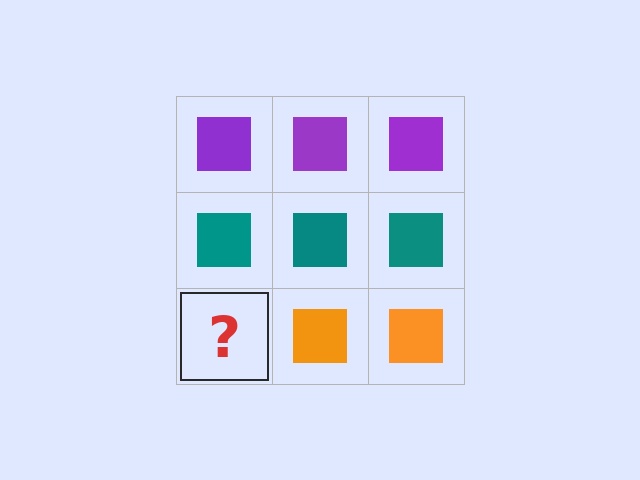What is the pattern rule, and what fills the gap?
The rule is that each row has a consistent color. The gap should be filled with an orange square.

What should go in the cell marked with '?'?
The missing cell should contain an orange square.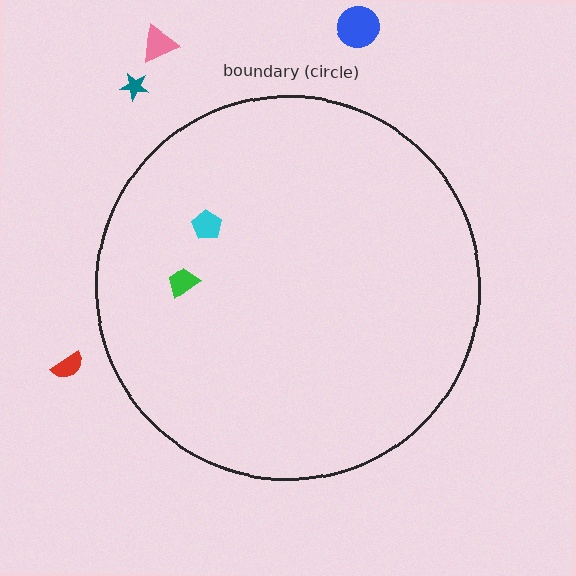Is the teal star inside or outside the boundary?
Outside.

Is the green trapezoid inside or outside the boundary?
Inside.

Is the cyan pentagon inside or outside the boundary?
Inside.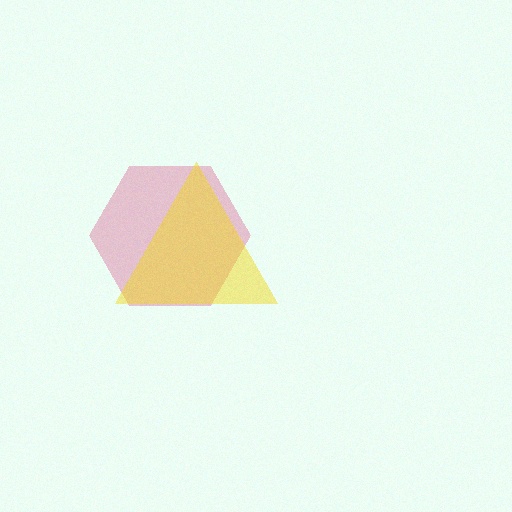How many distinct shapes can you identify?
There are 2 distinct shapes: a pink hexagon, a yellow triangle.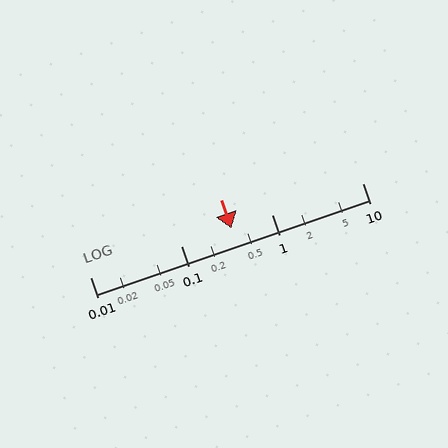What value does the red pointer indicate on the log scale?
The pointer indicates approximately 0.36.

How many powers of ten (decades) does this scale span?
The scale spans 3 decades, from 0.01 to 10.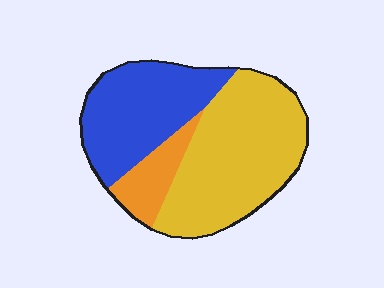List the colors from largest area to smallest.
From largest to smallest: yellow, blue, orange.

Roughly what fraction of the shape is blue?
Blue takes up about three eighths (3/8) of the shape.